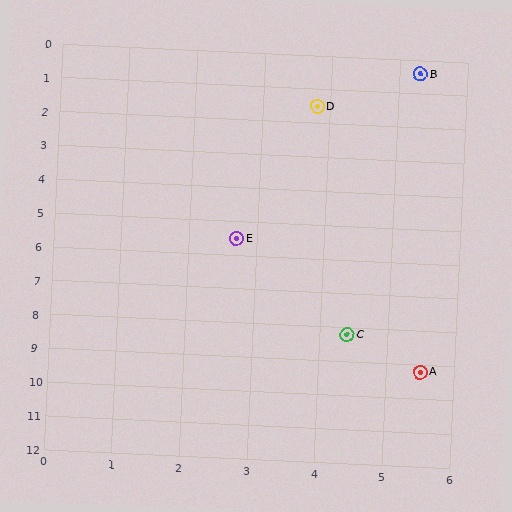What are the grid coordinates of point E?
Point E is at approximately (2.7, 5.5).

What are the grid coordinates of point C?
Point C is at approximately (4.4, 8.2).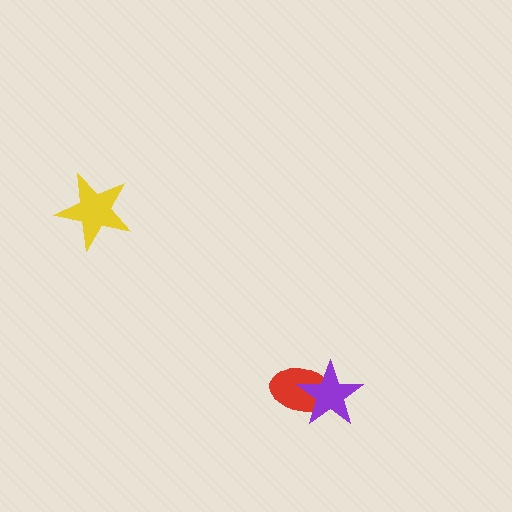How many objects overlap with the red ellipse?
1 object overlaps with the red ellipse.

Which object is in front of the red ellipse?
The purple star is in front of the red ellipse.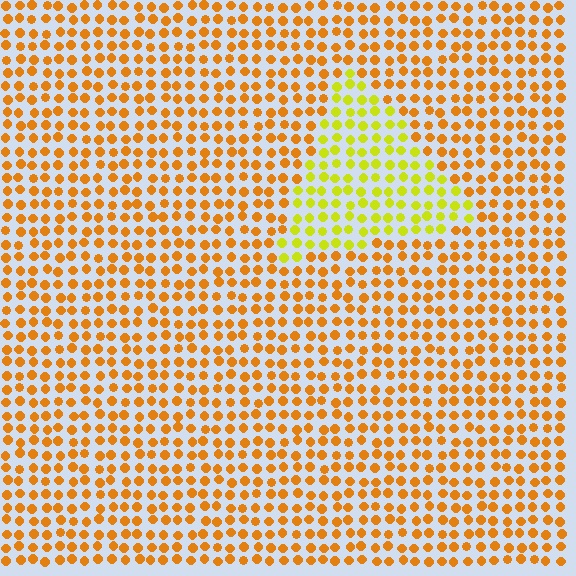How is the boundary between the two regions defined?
The boundary is defined purely by a slight shift in hue (about 36 degrees). Spacing, size, and orientation are identical on both sides.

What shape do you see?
I see a triangle.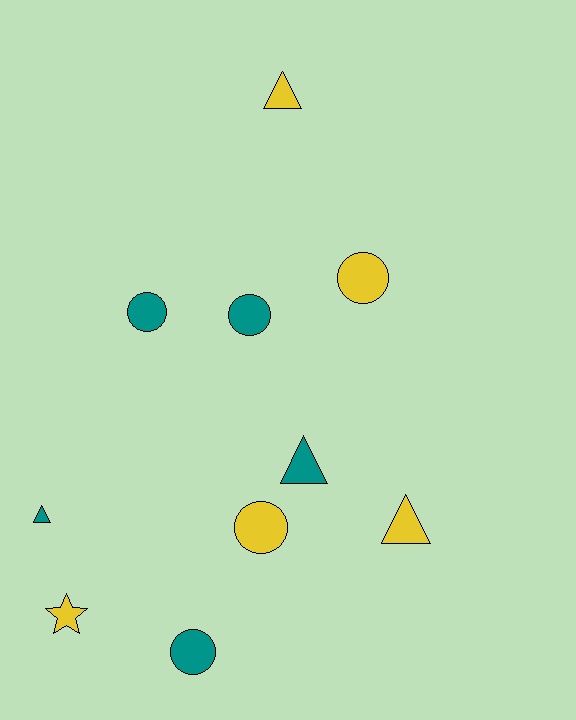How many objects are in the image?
There are 10 objects.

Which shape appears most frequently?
Circle, with 5 objects.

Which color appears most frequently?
Teal, with 5 objects.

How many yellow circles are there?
There are 2 yellow circles.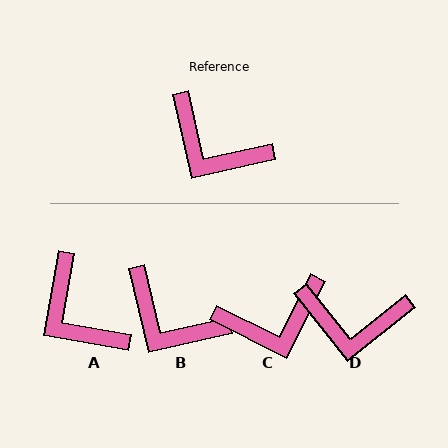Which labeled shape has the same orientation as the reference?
B.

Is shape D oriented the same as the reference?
No, it is off by about 25 degrees.